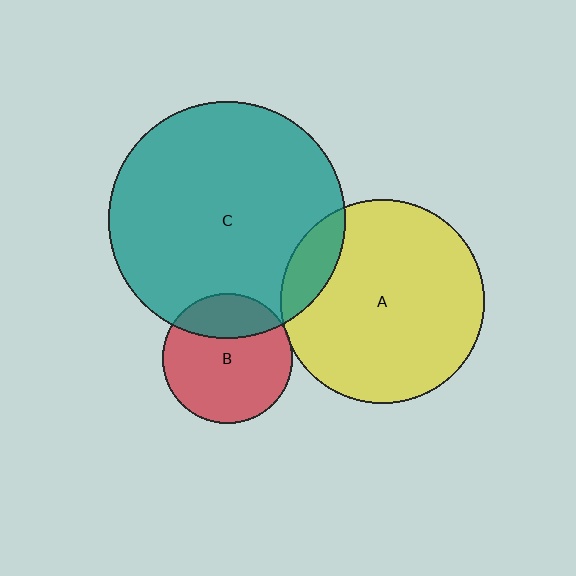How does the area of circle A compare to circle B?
Approximately 2.5 times.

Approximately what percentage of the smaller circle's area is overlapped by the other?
Approximately 5%.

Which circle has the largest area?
Circle C (teal).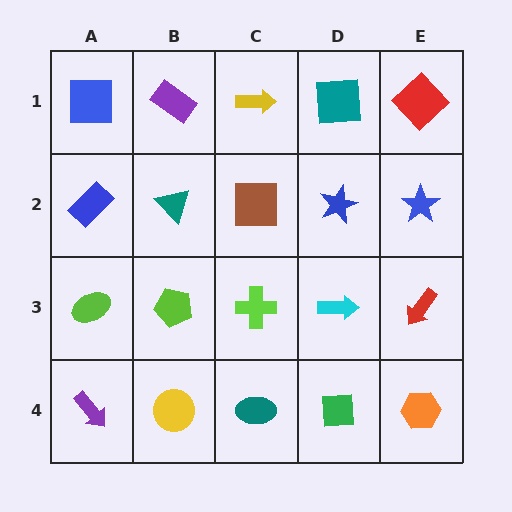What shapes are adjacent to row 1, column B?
A teal triangle (row 2, column B), a blue square (row 1, column A), a yellow arrow (row 1, column C).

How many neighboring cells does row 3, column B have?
4.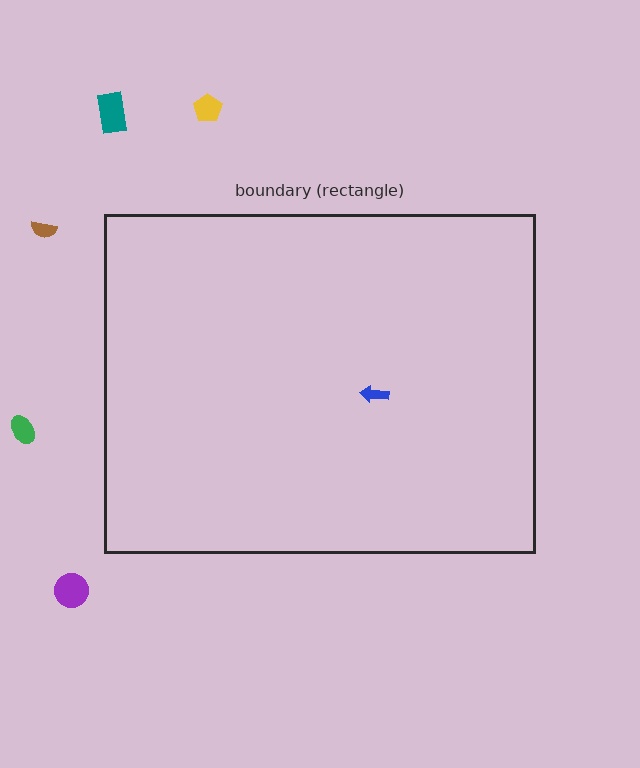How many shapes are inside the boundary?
1 inside, 5 outside.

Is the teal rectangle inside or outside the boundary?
Outside.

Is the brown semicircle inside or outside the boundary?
Outside.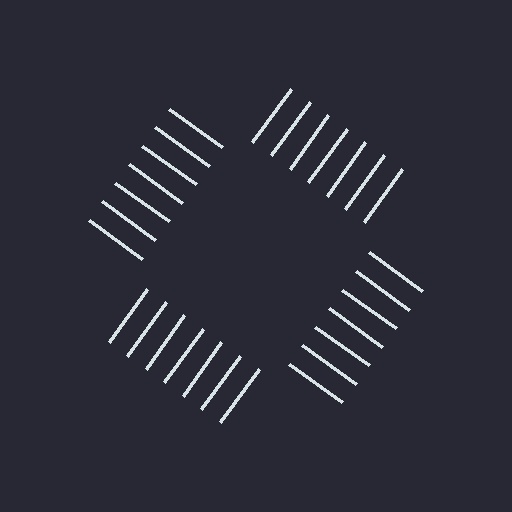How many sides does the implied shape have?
4 sides — the line-ends trace a square.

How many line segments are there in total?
28 — 7 along each of the 4 edges.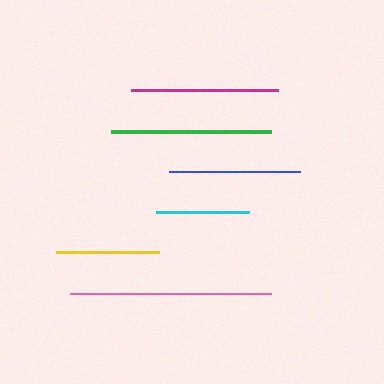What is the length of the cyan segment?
The cyan segment is approximately 93 pixels long.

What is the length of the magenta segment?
The magenta segment is approximately 147 pixels long.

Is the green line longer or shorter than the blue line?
The green line is longer than the blue line.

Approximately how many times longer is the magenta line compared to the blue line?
The magenta line is approximately 1.1 times the length of the blue line.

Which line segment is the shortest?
The cyan line is the shortest at approximately 93 pixels.